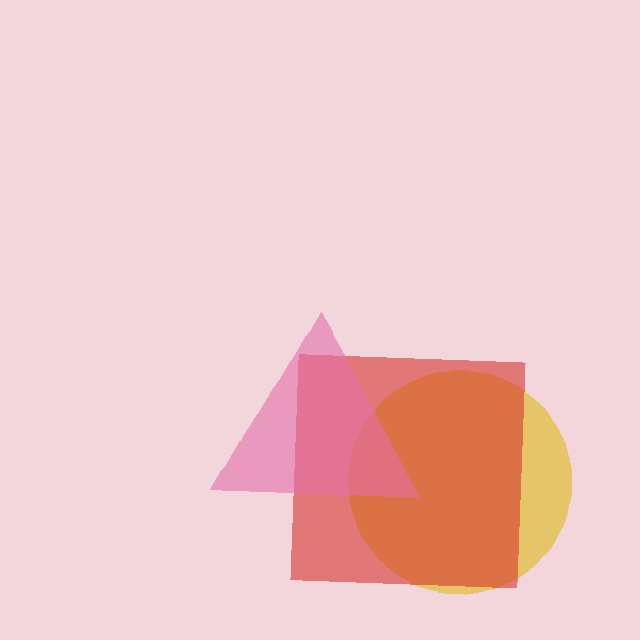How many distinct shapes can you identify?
There are 3 distinct shapes: a yellow circle, a red square, a pink triangle.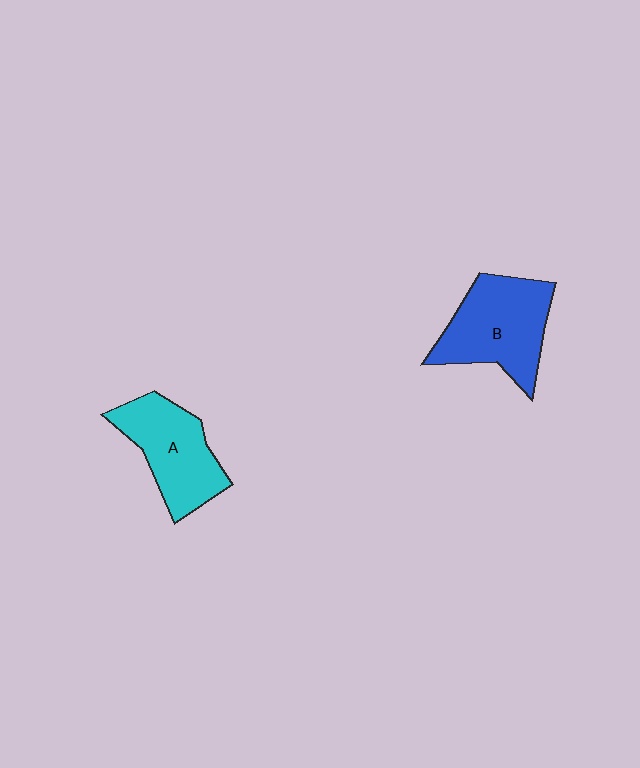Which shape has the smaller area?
Shape A (cyan).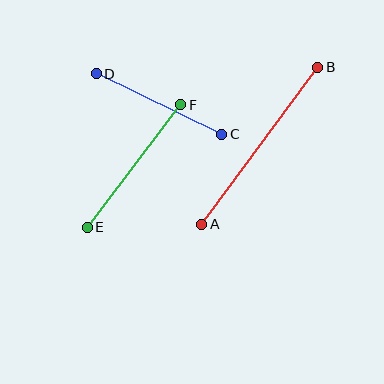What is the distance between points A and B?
The distance is approximately 195 pixels.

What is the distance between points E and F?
The distance is approximately 154 pixels.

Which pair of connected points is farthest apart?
Points A and B are farthest apart.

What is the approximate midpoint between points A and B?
The midpoint is at approximately (260, 146) pixels.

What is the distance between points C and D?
The distance is approximately 140 pixels.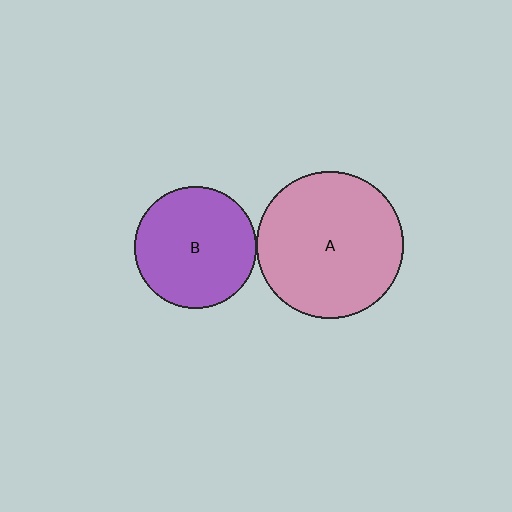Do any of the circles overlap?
No, none of the circles overlap.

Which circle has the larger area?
Circle A (pink).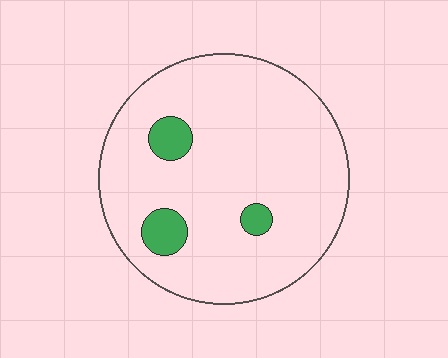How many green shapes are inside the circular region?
3.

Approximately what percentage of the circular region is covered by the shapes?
Approximately 10%.